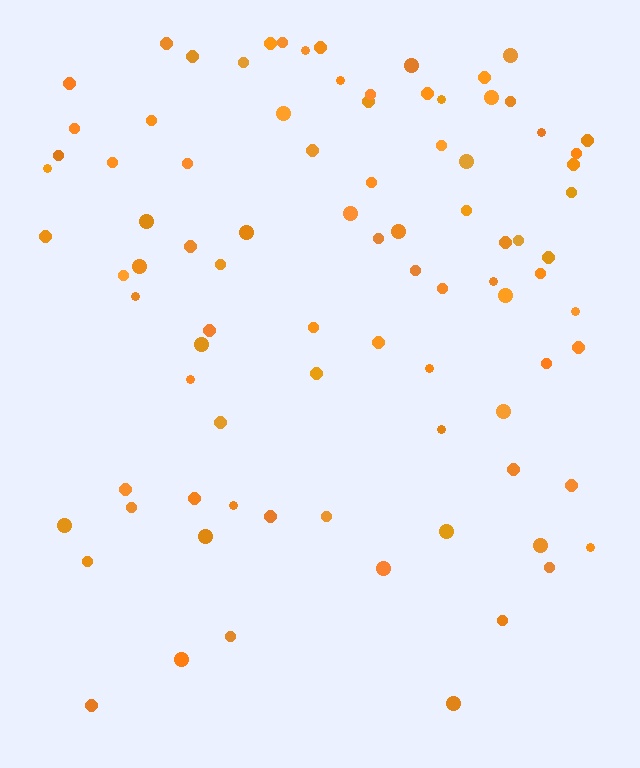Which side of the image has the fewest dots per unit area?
The bottom.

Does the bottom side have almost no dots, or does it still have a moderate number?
Still a moderate number, just noticeably fewer than the top.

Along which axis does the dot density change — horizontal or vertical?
Vertical.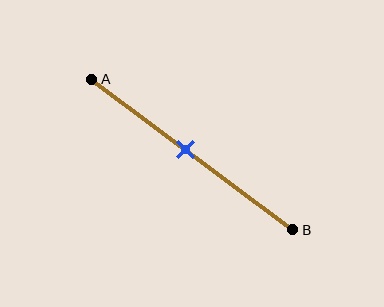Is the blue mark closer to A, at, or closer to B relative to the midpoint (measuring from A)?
The blue mark is closer to point A than the midpoint of segment AB.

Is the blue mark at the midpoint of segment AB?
No, the mark is at about 45% from A, not at the 50% midpoint.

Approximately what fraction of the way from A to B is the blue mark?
The blue mark is approximately 45% of the way from A to B.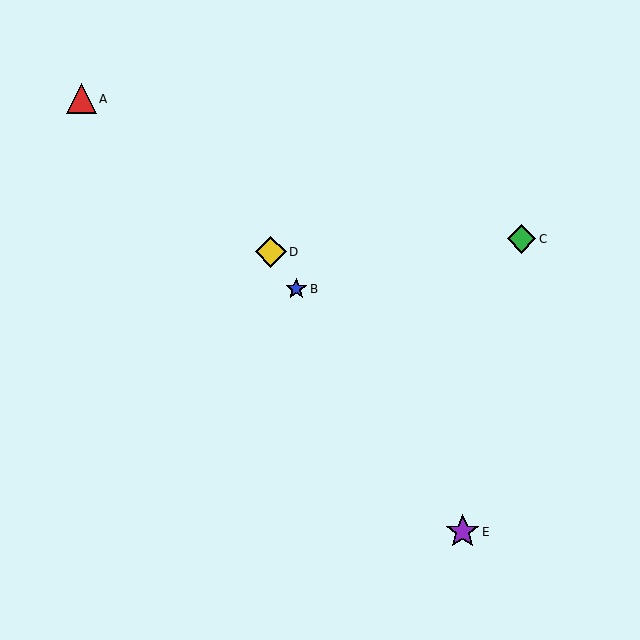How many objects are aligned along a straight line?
3 objects (B, D, E) are aligned along a straight line.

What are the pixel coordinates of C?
Object C is at (521, 239).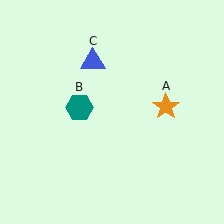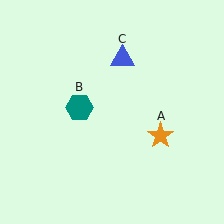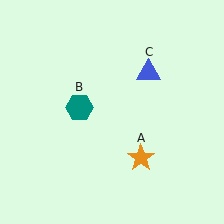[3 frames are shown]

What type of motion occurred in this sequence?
The orange star (object A), blue triangle (object C) rotated clockwise around the center of the scene.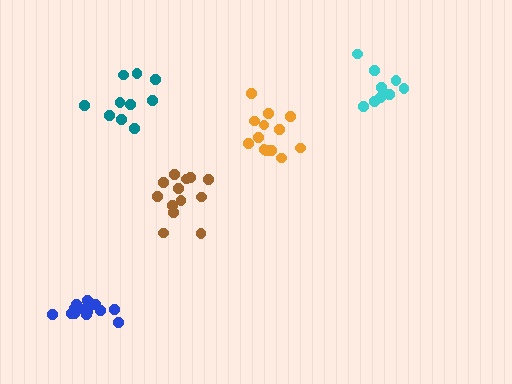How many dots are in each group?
Group 1: 14 dots, Group 2: 9 dots, Group 3: 13 dots, Group 4: 13 dots, Group 5: 10 dots (59 total).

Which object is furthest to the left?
The blue cluster is leftmost.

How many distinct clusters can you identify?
There are 5 distinct clusters.